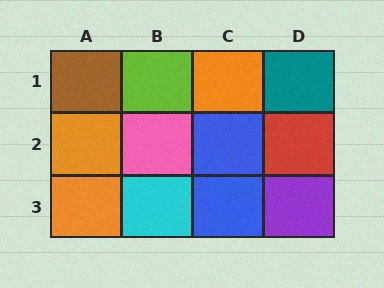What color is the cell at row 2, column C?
Blue.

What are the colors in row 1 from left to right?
Brown, lime, orange, teal.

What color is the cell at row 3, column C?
Blue.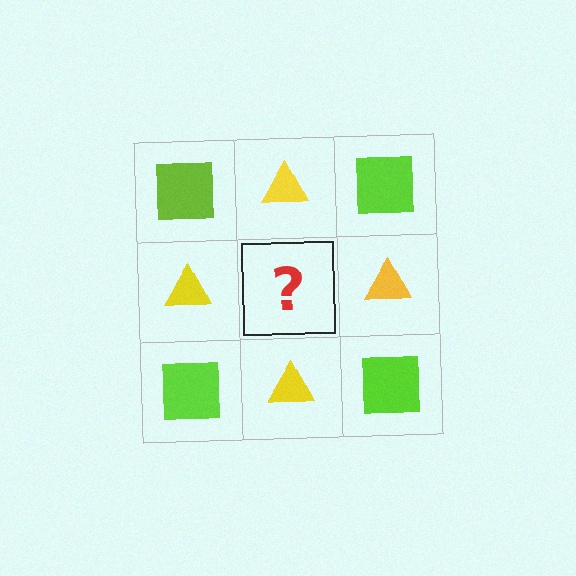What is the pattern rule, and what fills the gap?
The rule is that it alternates lime square and yellow triangle in a checkerboard pattern. The gap should be filled with a lime square.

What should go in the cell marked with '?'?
The missing cell should contain a lime square.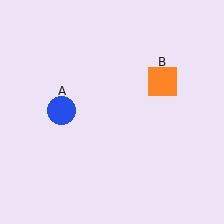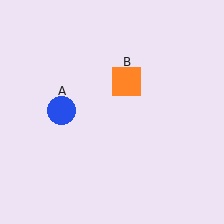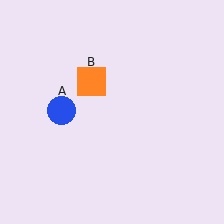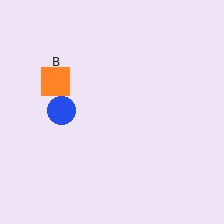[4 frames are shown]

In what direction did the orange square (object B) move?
The orange square (object B) moved left.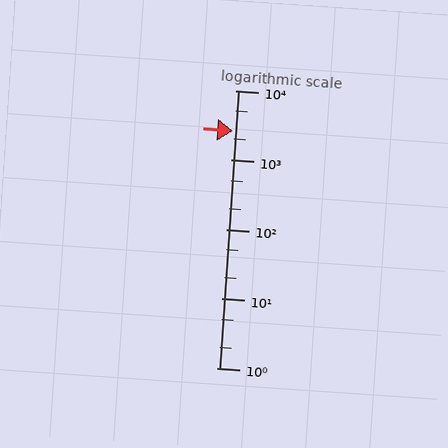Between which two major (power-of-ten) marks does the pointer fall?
The pointer is between 1000 and 10000.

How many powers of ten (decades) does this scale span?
The scale spans 4 decades, from 1 to 10000.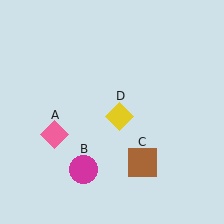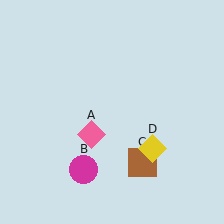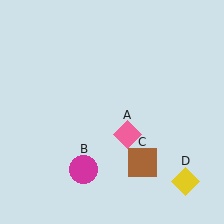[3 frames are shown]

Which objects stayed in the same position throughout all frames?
Magenta circle (object B) and brown square (object C) remained stationary.